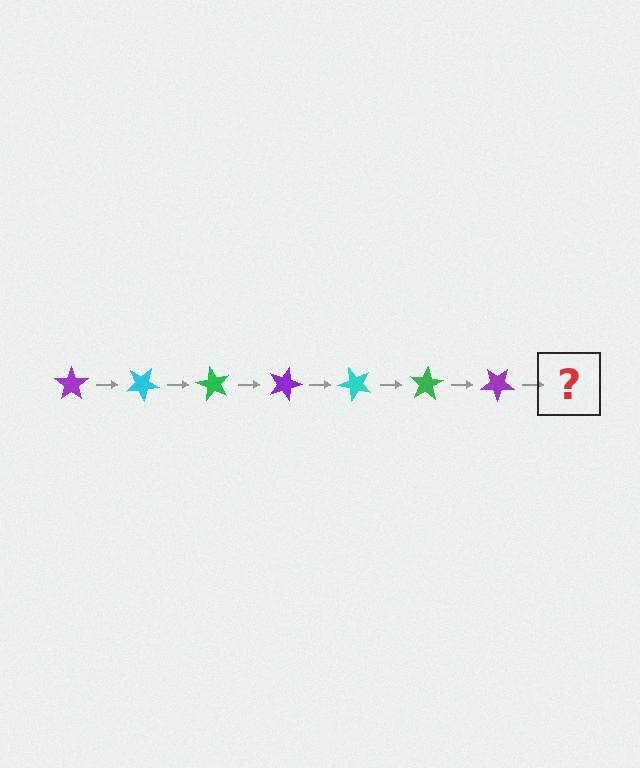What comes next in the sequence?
The next element should be a cyan star, rotated 210 degrees from the start.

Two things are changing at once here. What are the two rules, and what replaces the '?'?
The two rules are that it rotates 30 degrees each step and the color cycles through purple, cyan, and green. The '?' should be a cyan star, rotated 210 degrees from the start.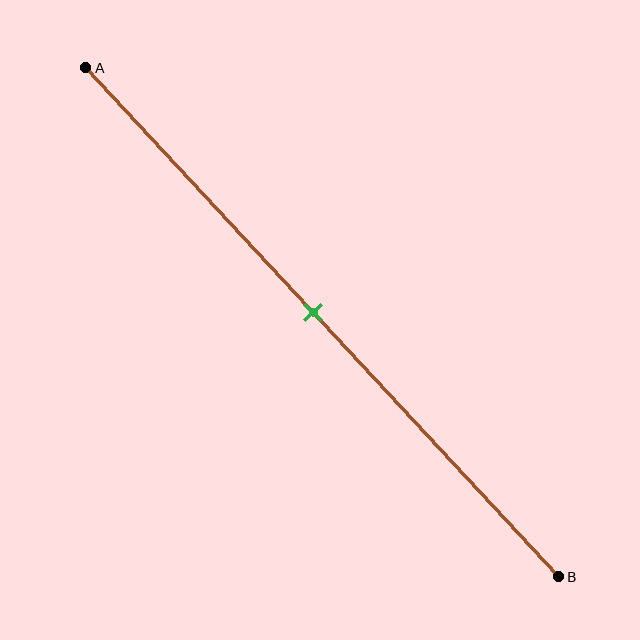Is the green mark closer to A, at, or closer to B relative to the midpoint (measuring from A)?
The green mark is approximately at the midpoint of segment AB.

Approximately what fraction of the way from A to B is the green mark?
The green mark is approximately 50% of the way from A to B.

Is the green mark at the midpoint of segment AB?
Yes, the mark is approximately at the midpoint.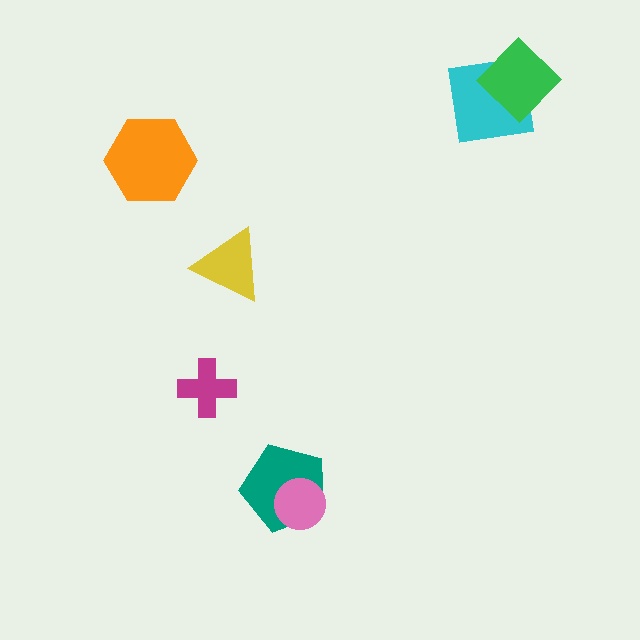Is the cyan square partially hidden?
Yes, it is partially covered by another shape.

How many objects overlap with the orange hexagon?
0 objects overlap with the orange hexagon.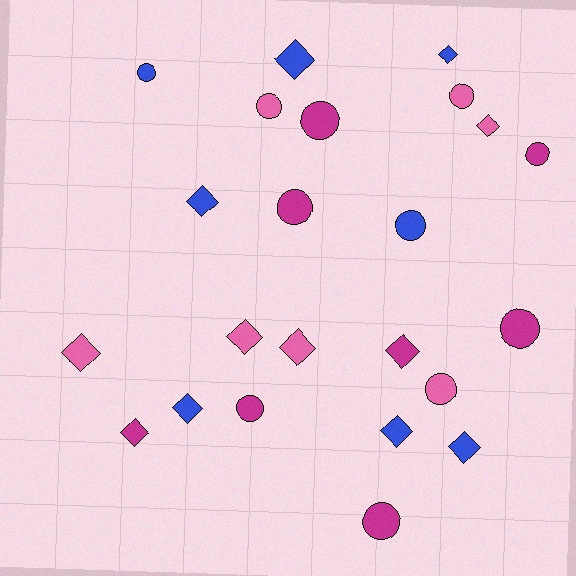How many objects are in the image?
There are 23 objects.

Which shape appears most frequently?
Diamond, with 12 objects.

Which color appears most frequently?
Magenta, with 8 objects.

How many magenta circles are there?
There are 6 magenta circles.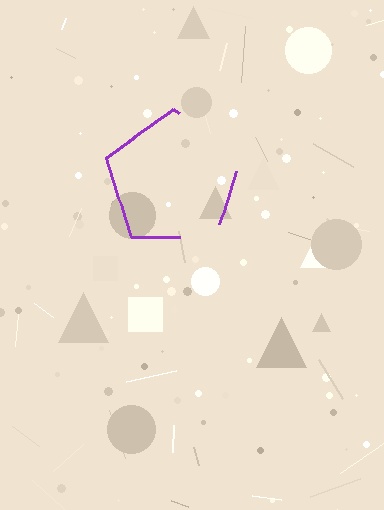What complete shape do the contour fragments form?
The contour fragments form a pentagon.